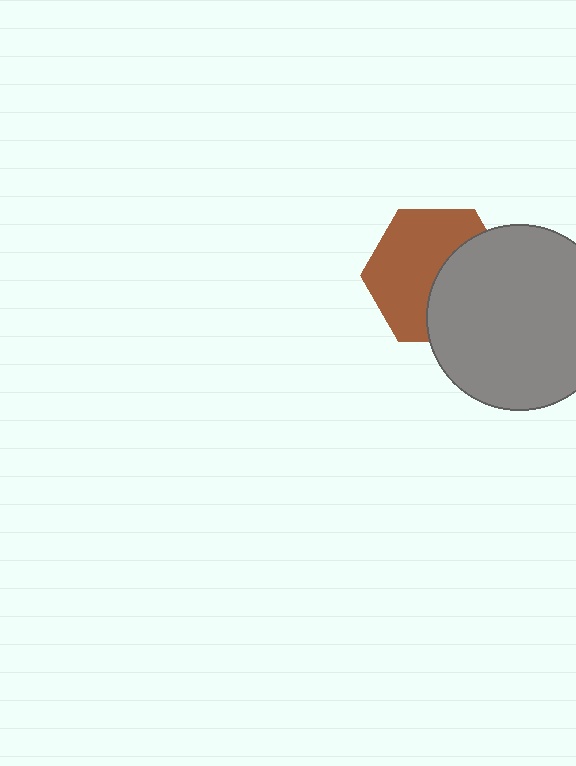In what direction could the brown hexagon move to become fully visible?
The brown hexagon could move left. That would shift it out from behind the gray circle entirely.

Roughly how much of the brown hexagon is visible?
About half of it is visible (roughly 58%).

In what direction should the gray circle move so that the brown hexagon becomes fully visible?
The gray circle should move right. That is the shortest direction to clear the overlap and leave the brown hexagon fully visible.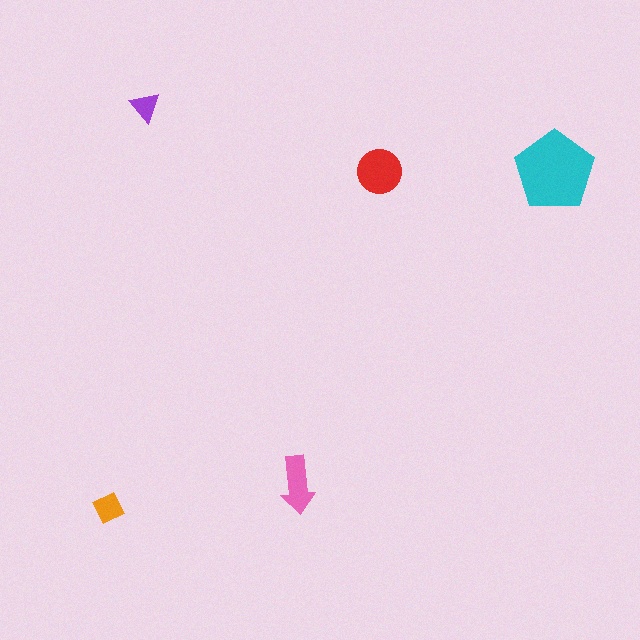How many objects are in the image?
There are 5 objects in the image.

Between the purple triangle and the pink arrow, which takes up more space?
The pink arrow.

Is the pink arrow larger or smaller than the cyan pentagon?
Smaller.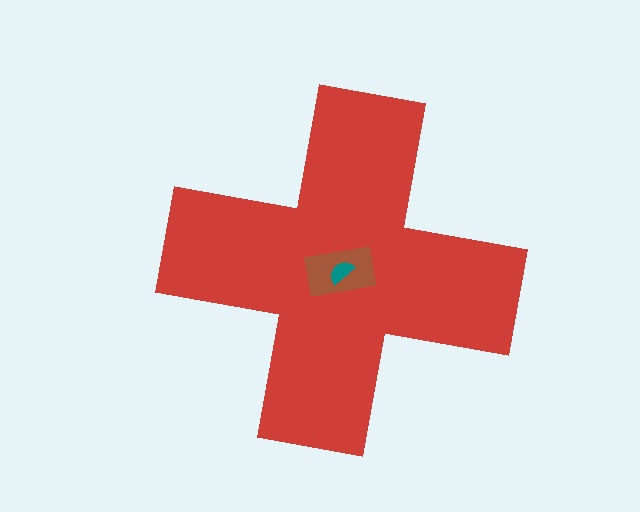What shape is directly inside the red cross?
The brown rectangle.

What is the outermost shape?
The red cross.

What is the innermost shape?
The teal semicircle.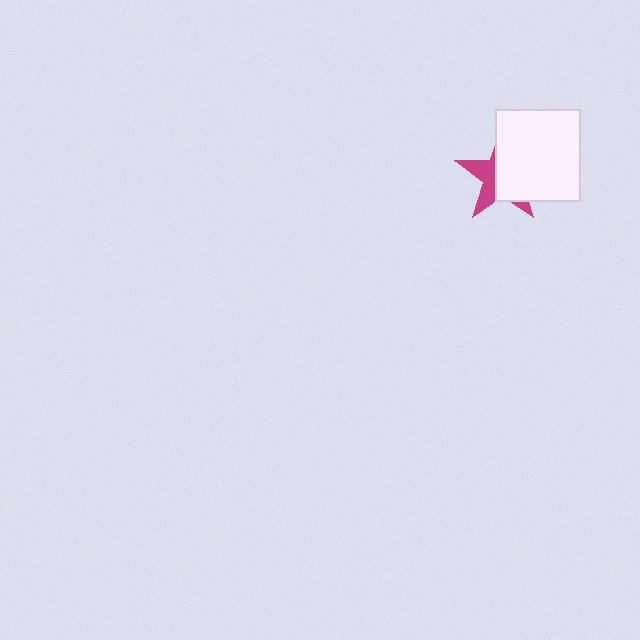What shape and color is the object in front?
The object in front is a white rectangle.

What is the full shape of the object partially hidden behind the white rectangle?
The partially hidden object is a magenta star.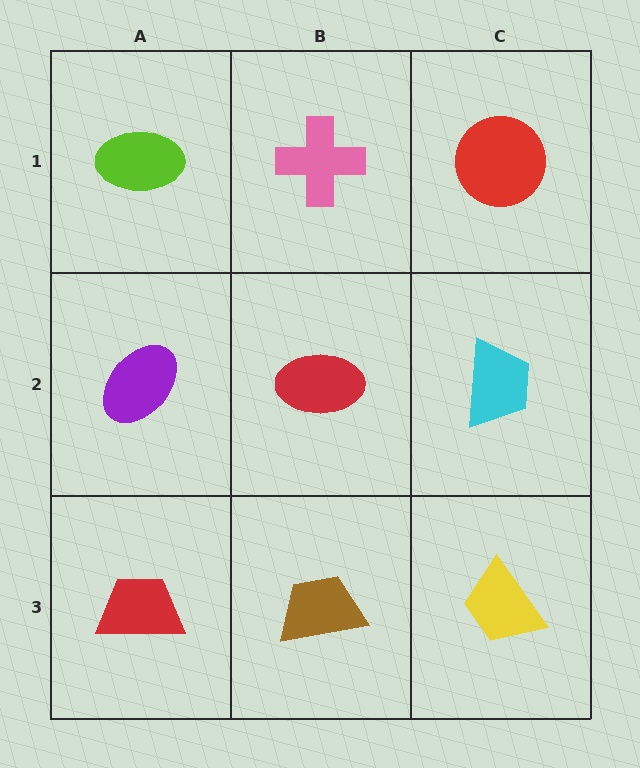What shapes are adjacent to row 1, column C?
A cyan trapezoid (row 2, column C), a pink cross (row 1, column B).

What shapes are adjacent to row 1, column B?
A red ellipse (row 2, column B), a lime ellipse (row 1, column A), a red circle (row 1, column C).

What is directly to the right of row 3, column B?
A yellow trapezoid.